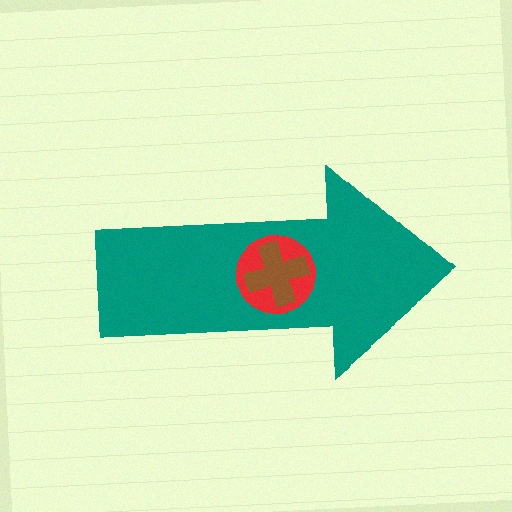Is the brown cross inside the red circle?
Yes.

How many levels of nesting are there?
3.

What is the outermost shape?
The teal arrow.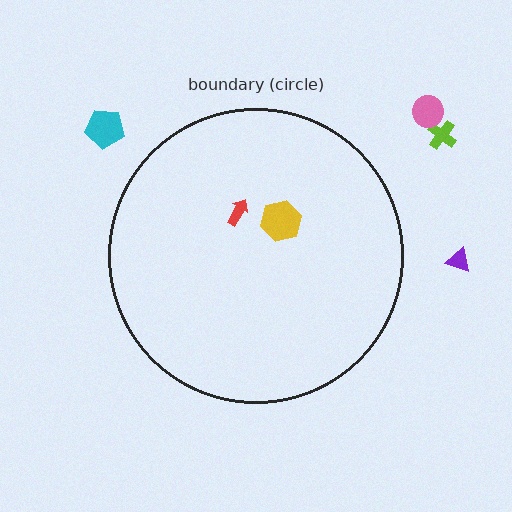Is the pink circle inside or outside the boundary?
Outside.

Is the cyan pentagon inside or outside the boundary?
Outside.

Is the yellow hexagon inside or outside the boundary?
Inside.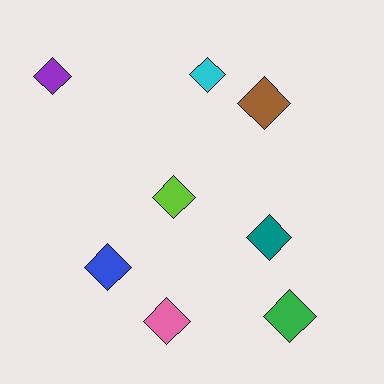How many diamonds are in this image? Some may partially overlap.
There are 8 diamonds.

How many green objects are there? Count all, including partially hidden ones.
There is 1 green object.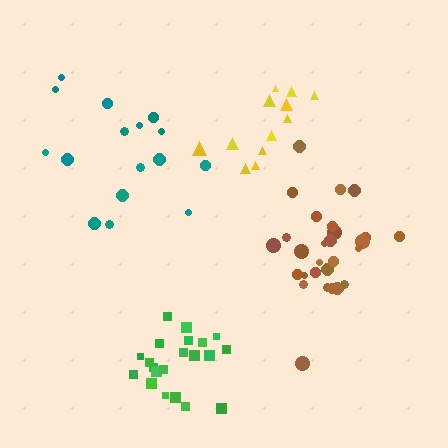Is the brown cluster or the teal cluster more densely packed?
Brown.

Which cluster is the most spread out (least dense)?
Teal.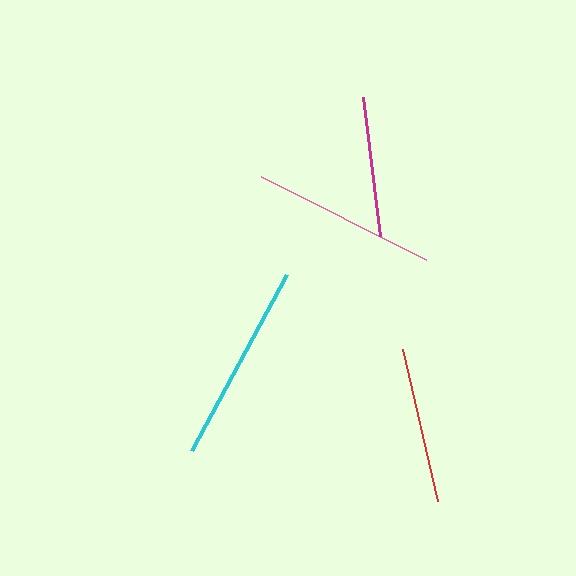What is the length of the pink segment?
The pink segment is approximately 184 pixels long.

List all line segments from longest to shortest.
From longest to shortest: cyan, pink, red, magenta.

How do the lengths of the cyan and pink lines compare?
The cyan and pink lines are approximately the same length.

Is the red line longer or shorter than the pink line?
The pink line is longer than the red line.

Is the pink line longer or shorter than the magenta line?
The pink line is longer than the magenta line.